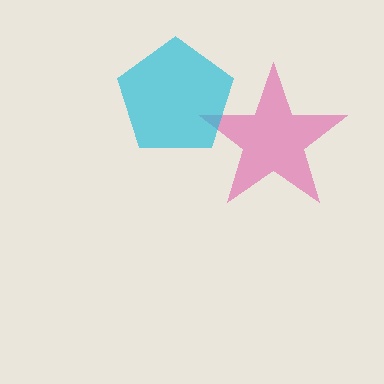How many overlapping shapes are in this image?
There are 2 overlapping shapes in the image.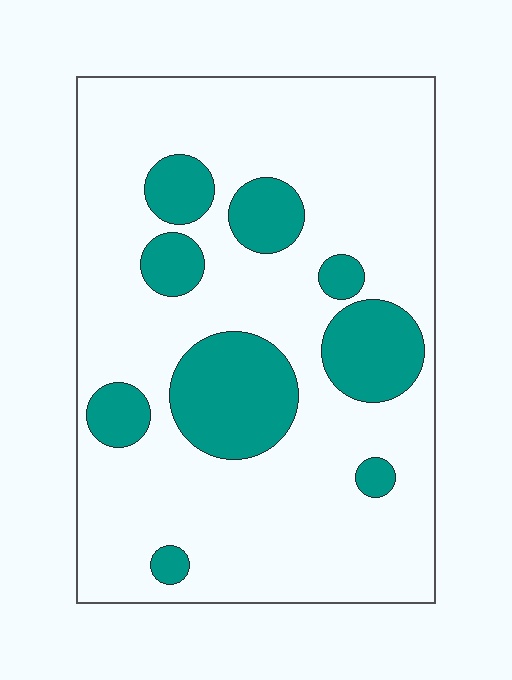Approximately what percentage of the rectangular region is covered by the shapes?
Approximately 20%.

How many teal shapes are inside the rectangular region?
9.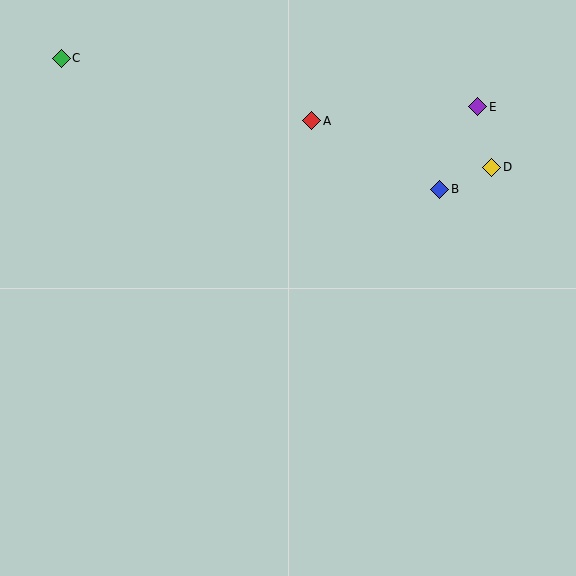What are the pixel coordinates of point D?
Point D is at (492, 167).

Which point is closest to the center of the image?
Point A at (312, 121) is closest to the center.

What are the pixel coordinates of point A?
Point A is at (312, 121).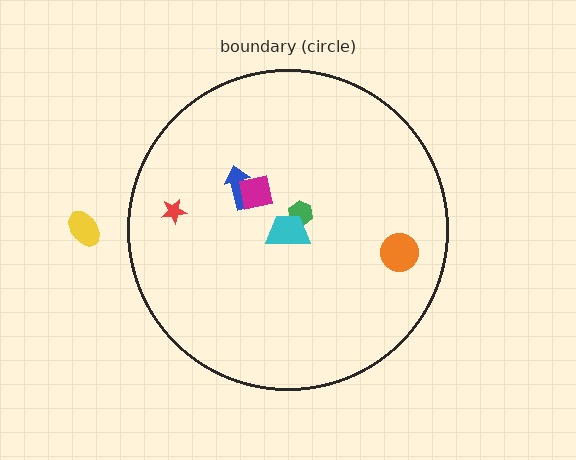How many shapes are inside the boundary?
6 inside, 1 outside.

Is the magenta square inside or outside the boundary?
Inside.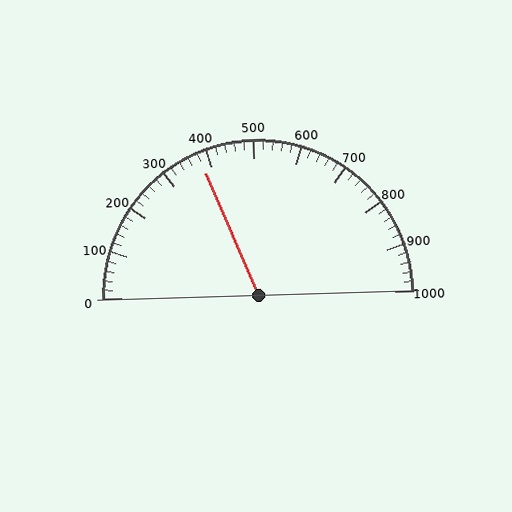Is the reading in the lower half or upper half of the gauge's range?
The reading is in the lower half of the range (0 to 1000).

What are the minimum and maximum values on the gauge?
The gauge ranges from 0 to 1000.